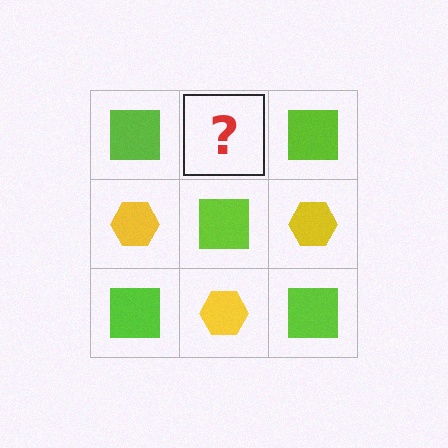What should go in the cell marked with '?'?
The missing cell should contain a yellow hexagon.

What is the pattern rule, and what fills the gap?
The rule is that it alternates lime square and yellow hexagon in a checkerboard pattern. The gap should be filled with a yellow hexagon.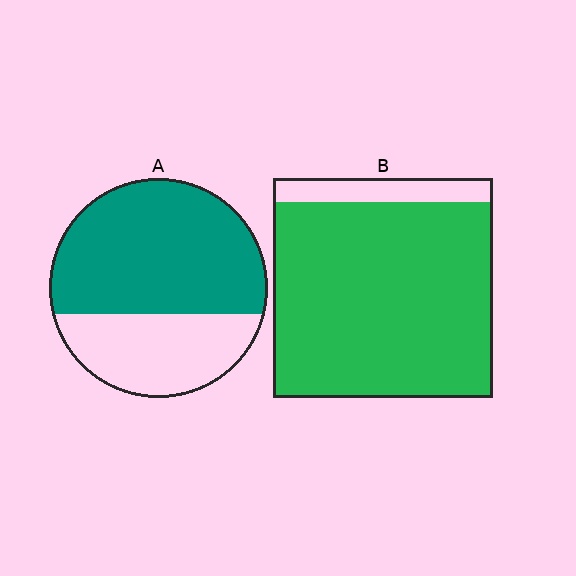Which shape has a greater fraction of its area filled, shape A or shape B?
Shape B.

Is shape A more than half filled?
Yes.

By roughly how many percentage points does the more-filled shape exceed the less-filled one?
By roughly 25 percentage points (B over A).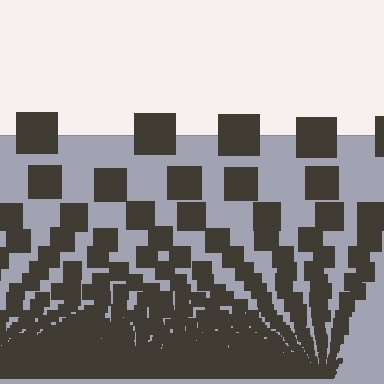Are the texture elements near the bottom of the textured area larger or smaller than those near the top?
Smaller. The gradient is inverted — elements near the bottom are smaller and denser.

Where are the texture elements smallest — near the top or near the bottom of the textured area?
Near the bottom.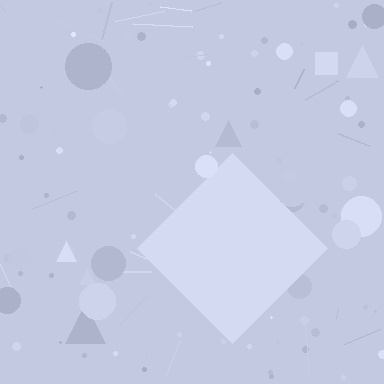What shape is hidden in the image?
A diamond is hidden in the image.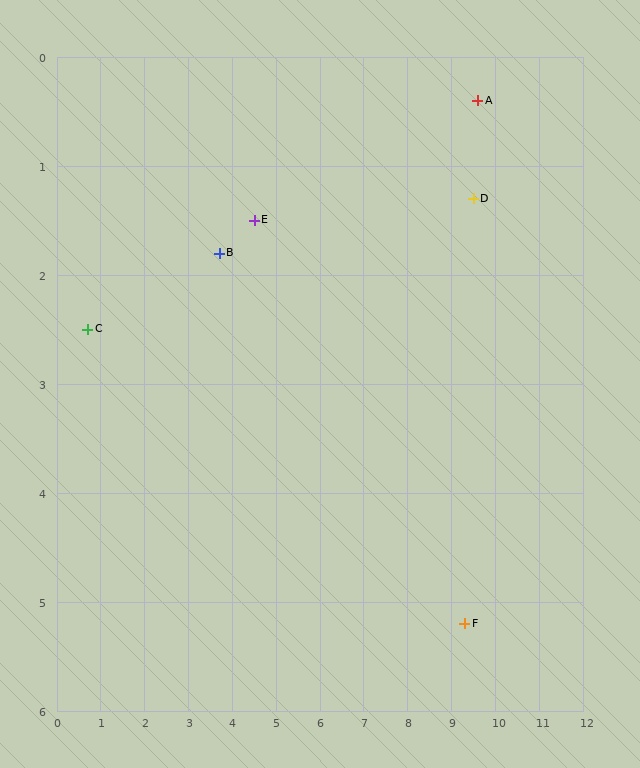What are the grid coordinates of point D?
Point D is at approximately (9.5, 1.3).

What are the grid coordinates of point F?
Point F is at approximately (9.3, 5.2).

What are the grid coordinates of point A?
Point A is at approximately (9.6, 0.4).